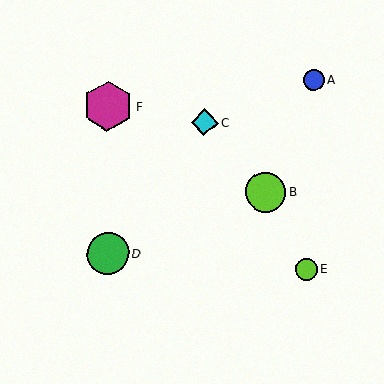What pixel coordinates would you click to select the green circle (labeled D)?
Click at (108, 253) to select the green circle D.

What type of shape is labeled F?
Shape F is a magenta hexagon.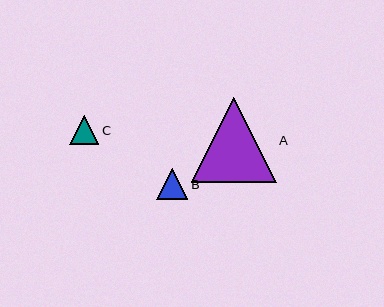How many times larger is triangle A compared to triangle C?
Triangle A is approximately 2.9 times the size of triangle C.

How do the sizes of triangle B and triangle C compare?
Triangle B and triangle C are approximately the same size.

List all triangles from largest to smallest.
From largest to smallest: A, B, C.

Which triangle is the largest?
Triangle A is the largest with a size of approximately 85 pixels.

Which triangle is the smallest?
Triangle C is the smallest with a size of approximately 30 pixels.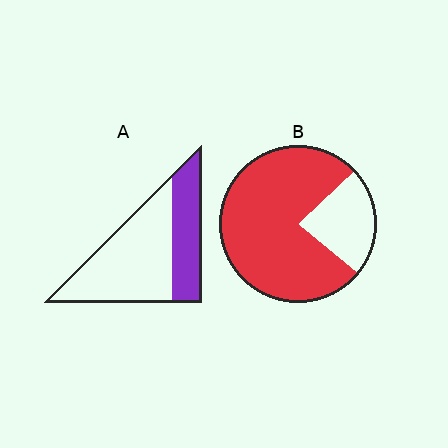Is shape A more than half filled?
No.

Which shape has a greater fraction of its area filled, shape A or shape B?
Shape B.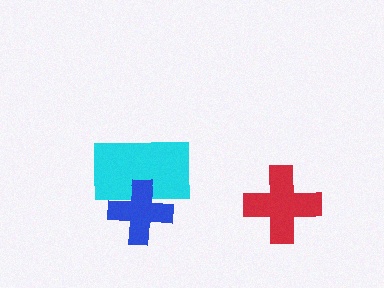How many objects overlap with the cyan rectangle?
1 object overlaps with the cyan rectangle.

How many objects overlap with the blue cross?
1 object overlaps with the blue cross.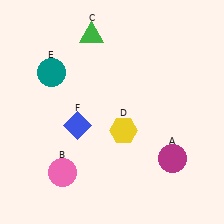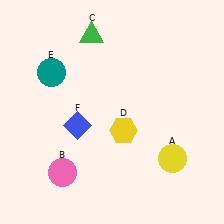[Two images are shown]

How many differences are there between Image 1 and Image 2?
There is 1 difference between the two images.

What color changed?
The circle (A) changed from magenta in Image 1 to yellow in Image 2.